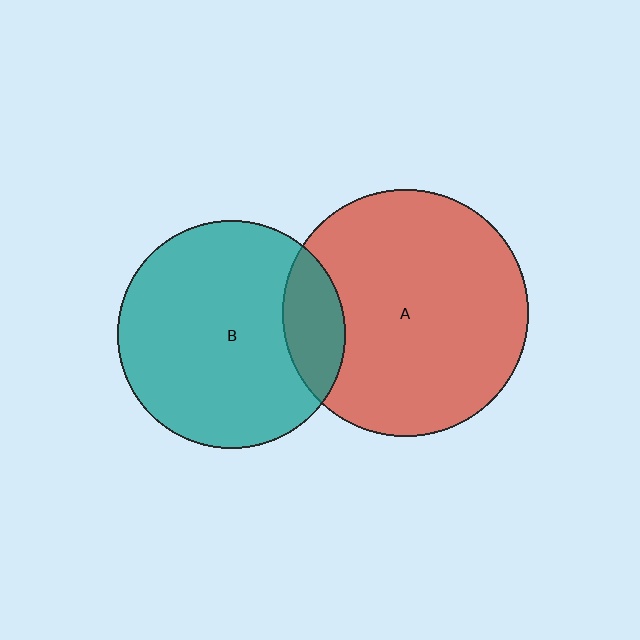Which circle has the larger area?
Circle A (red).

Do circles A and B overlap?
Yes.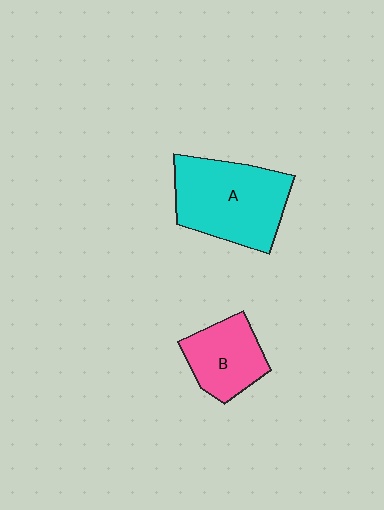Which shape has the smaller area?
Shape B (pink).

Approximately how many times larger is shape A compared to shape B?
Approximately 1.7 times.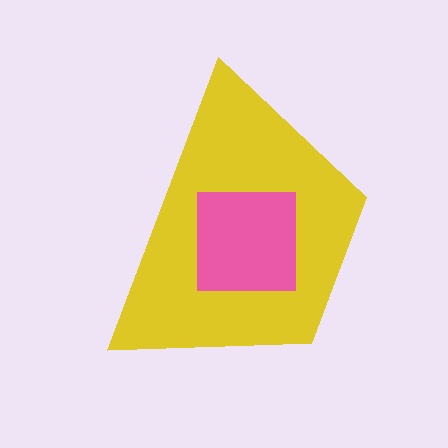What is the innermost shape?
The pink square.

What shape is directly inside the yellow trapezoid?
The pink square.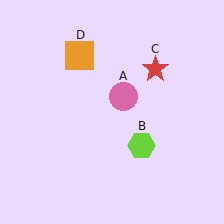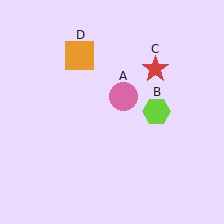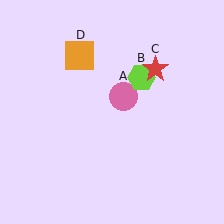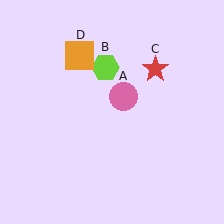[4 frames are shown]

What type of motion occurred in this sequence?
The lime hexagon (object B) rotated counterclockwise around the center of the scene.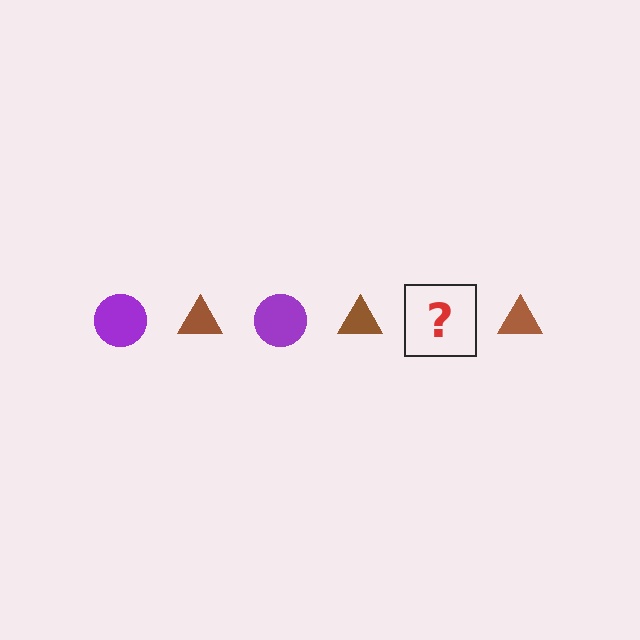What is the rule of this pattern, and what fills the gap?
The rule is that the pattern alternates between purple circle and brown triangle. The gap should be filled with a purple circle.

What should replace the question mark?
The question mark should be replaced with a purple circle.